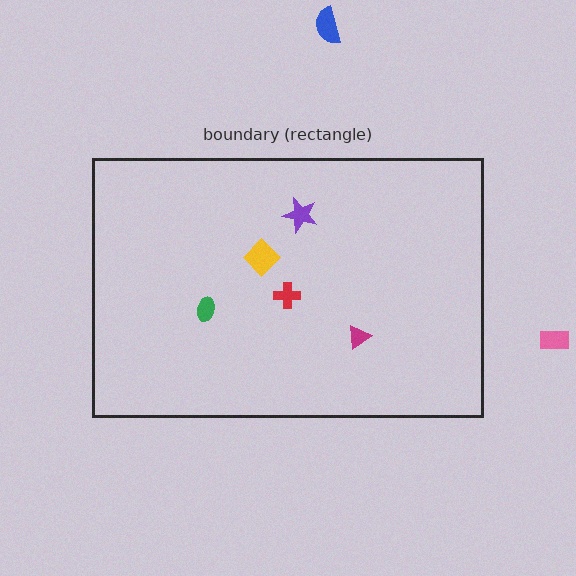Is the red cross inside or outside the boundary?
Inside.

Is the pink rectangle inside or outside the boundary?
Outside.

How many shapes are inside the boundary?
5 inside, 2 outside.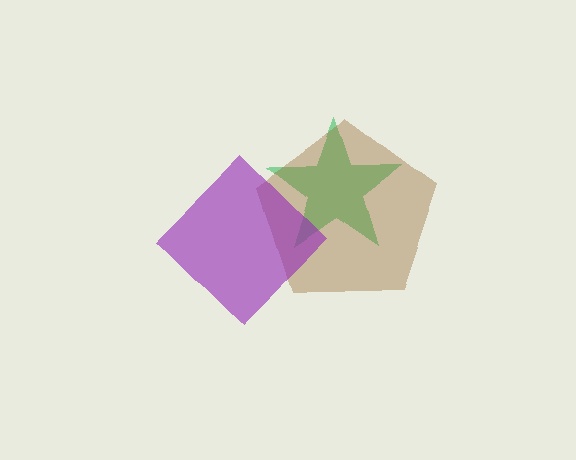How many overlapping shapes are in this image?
There are 3 overlapping shapes in the image.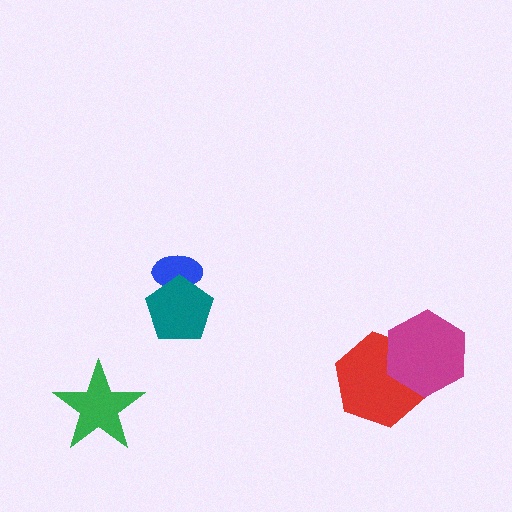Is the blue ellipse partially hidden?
Yes, it is partially covered by another shape.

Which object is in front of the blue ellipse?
The teal pentagon is in front of the blue ellipse.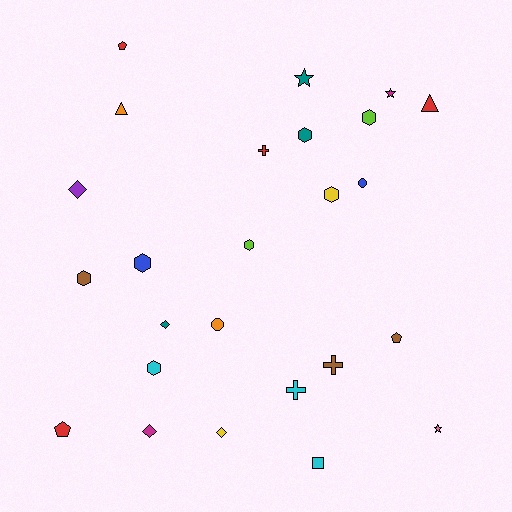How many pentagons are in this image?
There are 3 pentagons.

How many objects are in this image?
There are 25 objects.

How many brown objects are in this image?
There are 3 brown objects.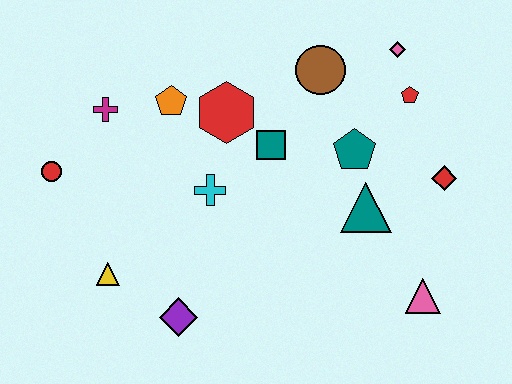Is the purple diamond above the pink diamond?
No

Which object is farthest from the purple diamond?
The pink diamond is farthest from the purple diamond.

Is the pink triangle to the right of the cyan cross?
Yes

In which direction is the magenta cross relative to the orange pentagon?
The magenta cross is to the left of the orange pentagon.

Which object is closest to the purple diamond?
The yellow triangle is closest to the purple diamond.